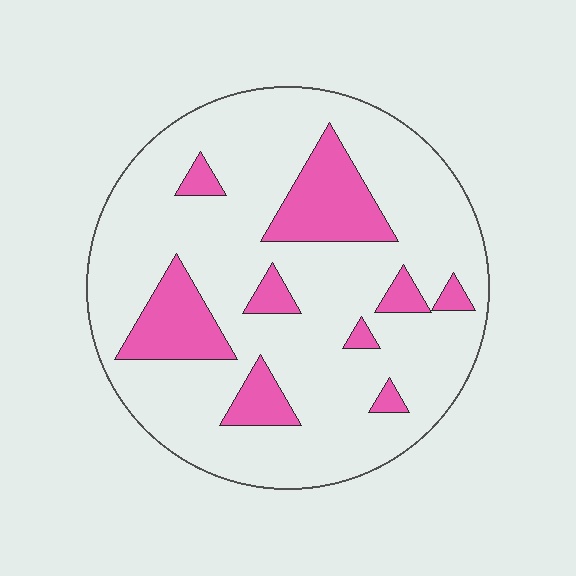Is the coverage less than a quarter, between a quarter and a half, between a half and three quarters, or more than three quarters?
Less than a quarter.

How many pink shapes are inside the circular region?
9.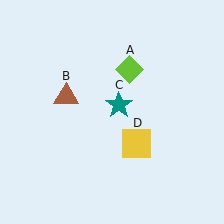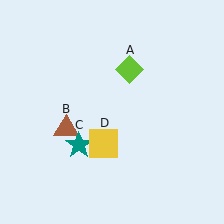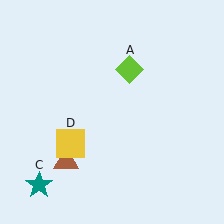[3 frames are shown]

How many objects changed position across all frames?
3 objects changed position: brown triangle (object B), teal star (object C), yellow square (object D).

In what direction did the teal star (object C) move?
The teal star (object C) moved down and to the left.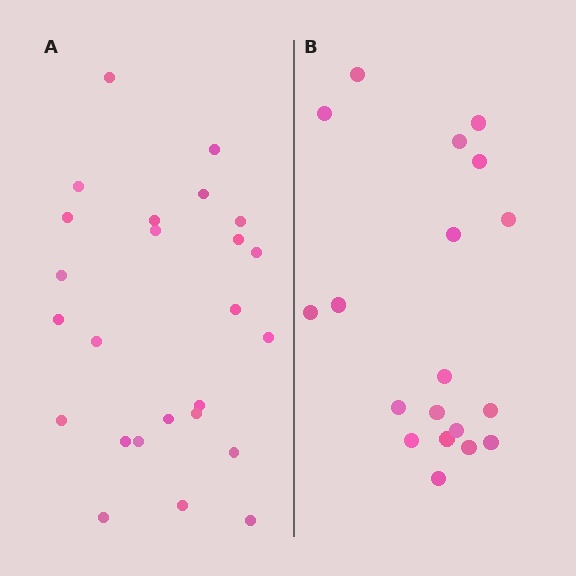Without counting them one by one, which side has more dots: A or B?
Region A (the left region) has more dots.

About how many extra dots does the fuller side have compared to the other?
Region A has about 6 more dots than region B.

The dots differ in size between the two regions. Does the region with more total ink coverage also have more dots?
No. Region B has more total ink coverage because its dots are larger, but region A actually contains more individual dots. Total area can be misleading — the number of items is what matters here.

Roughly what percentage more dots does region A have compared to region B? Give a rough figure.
About 30% more.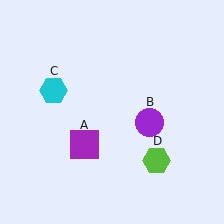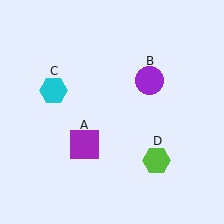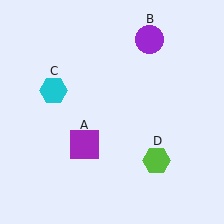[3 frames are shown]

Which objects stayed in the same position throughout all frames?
Purple square (object A) and cyan hexagon (object C) and lime hexagon (object D) remained stationary.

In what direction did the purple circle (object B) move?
The purple circle (object B) moved up.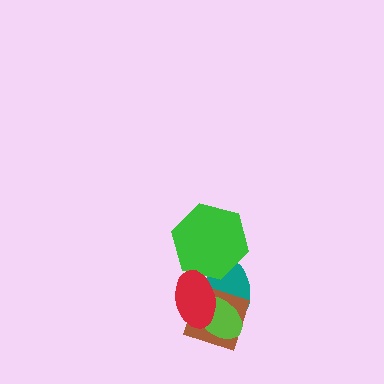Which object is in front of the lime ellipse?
The red ellipse is in front of the lime ellipse.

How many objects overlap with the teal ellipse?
4 objects overlap with the teal ellipse.